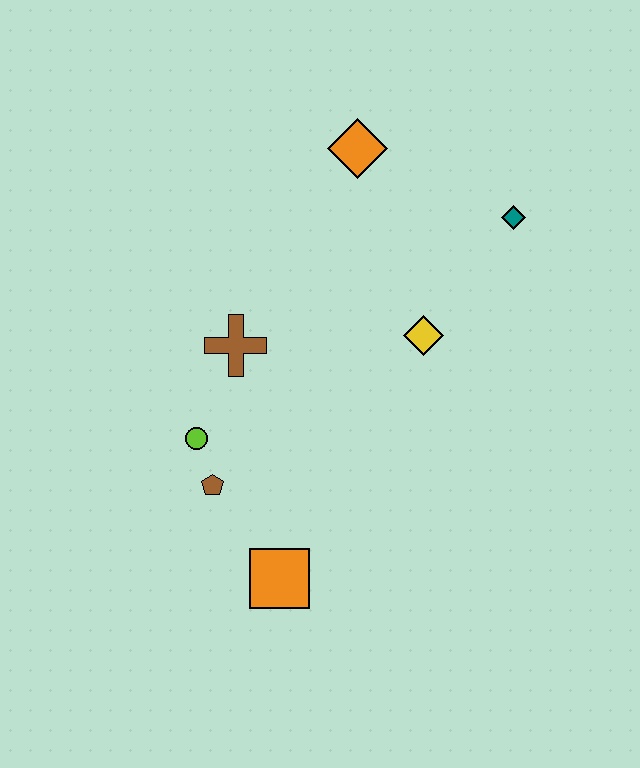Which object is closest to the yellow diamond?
The teal diamond is closest to the yellow diamond.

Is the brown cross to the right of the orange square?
No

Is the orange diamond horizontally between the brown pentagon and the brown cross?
No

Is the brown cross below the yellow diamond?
Yes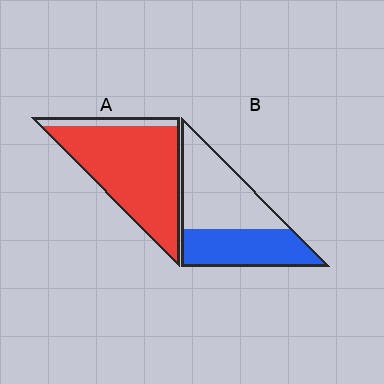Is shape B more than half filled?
No.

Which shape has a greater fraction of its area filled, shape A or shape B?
Shape A.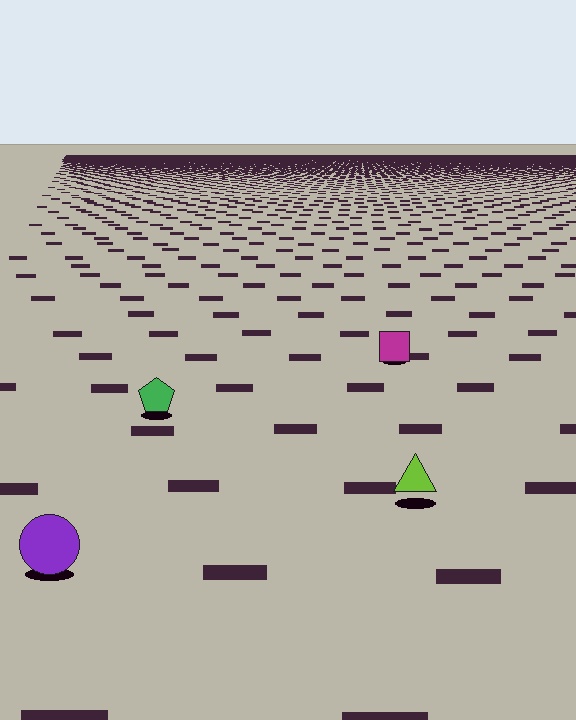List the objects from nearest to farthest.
From nearest to farthest: the purple circle, the lime triangle, the green pentagon, the magenta square.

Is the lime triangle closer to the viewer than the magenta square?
Yes. The lime triangle is closer — you can tell from the texture gradient: the ground texture is coarser near it.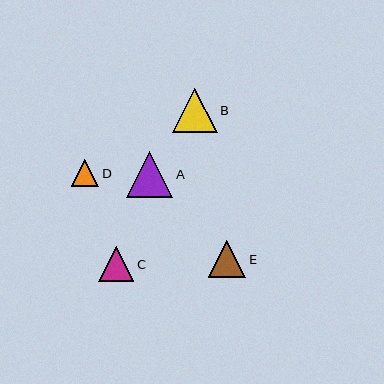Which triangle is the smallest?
Triangle D is the smallest with a size of approximately 28 pixels.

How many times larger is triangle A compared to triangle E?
Triangle A is approximately 1.2 times the size of triangle E.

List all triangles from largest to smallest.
From largest to smallest: A, B, E, C, D.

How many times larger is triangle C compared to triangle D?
Triangle C is approximately 1.3 times the size of triangle D.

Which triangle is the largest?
Triangle A is the largest with a size of approximately 46 pixels.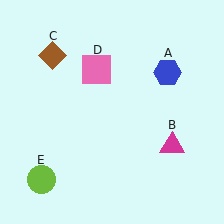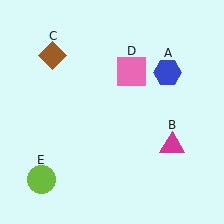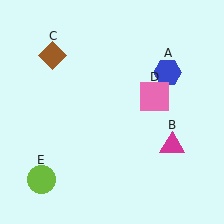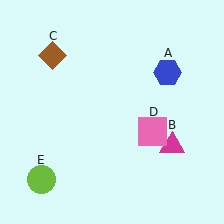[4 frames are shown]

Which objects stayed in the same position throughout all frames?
Blue hexagon (object A) and magenta triangle (object B) and brown diamond (object C) and lime circle (object E) remained stationary.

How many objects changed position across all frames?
1 object changed position: pink square (object D).